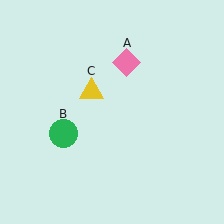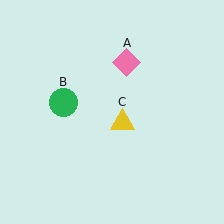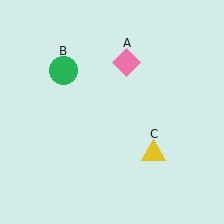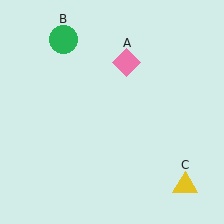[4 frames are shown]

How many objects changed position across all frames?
2 objects changed position: green circle (object B), yellow triangle (object C).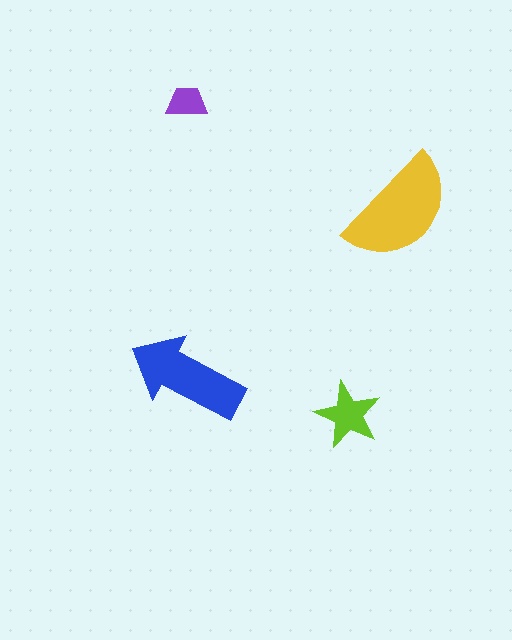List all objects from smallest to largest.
The purple trapezoid, the lime star, the blue arrow, the yellow semicircle.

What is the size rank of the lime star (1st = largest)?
3rd.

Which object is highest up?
The purple trapezoid is topmost.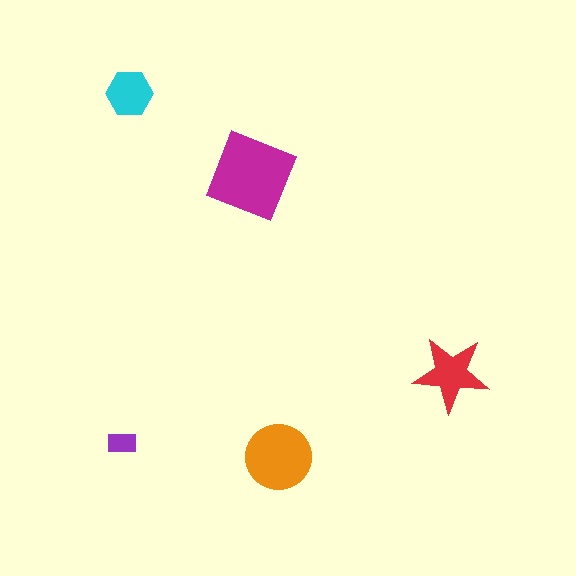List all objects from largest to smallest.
The magenta diamond, the orange circle, the red star, the cyan hexagon, the purple rectangle.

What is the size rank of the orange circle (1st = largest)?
2nd.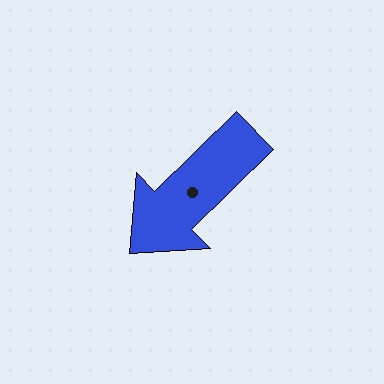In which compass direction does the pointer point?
Southwest.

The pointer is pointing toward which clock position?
Roughly 8 o'clock.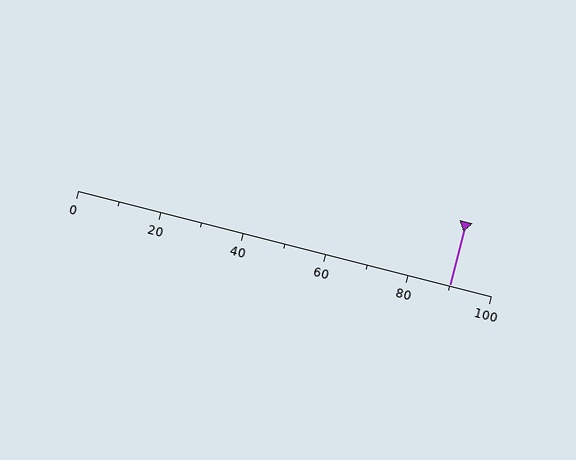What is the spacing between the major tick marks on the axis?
The major ticks are spaced 20 apart.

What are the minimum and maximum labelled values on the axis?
The axis runs from 0 to 100.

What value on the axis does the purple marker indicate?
The marker indicates approximately 90.